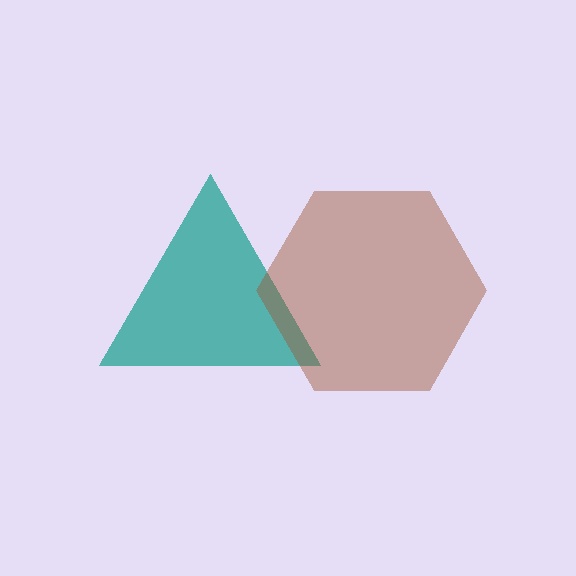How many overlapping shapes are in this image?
There are 2 overlapping shapes in the image.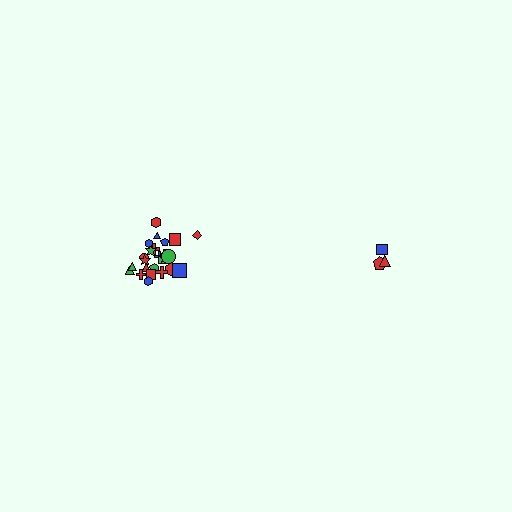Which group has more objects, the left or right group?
The left group.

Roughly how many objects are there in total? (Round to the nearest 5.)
Roughly 30 objects in total.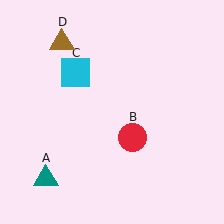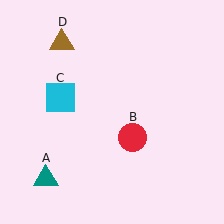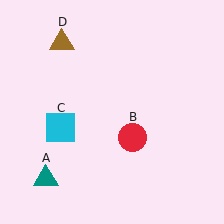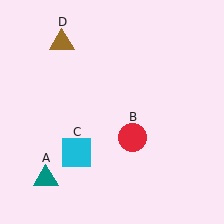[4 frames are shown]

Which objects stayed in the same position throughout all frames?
Teal triangle (object A) and red circle (object B) and brown triangle (object D) remained stationary.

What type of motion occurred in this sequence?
The cyan square (object C) rotated counterclockwise around the center of the scene.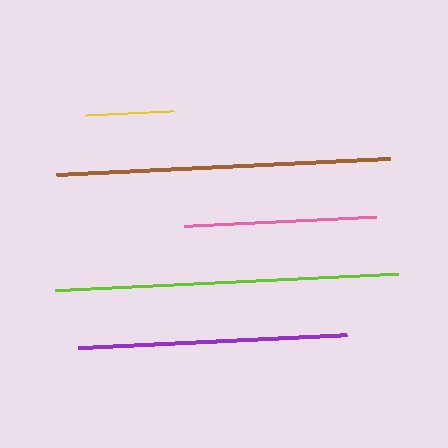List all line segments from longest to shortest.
From longest to shortest: lime, brown, purple, pink, yellow.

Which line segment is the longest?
The lime line is the longest at approximately 343 pixels.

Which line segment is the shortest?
The yellow line is the shortest at approximately 89 pixels.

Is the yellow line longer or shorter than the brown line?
The brown line is longer than the yellow line.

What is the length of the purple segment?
The purple segment is approximately 269 pixels long.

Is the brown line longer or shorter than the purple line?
The brown line is longer than the purple line.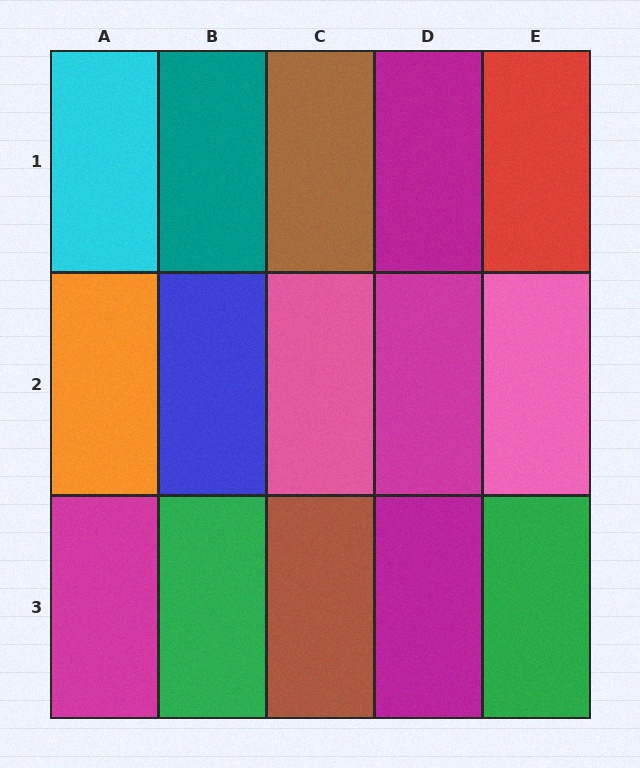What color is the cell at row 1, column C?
Brown.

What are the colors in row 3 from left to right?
Magenta, green, brown, magenta, green.